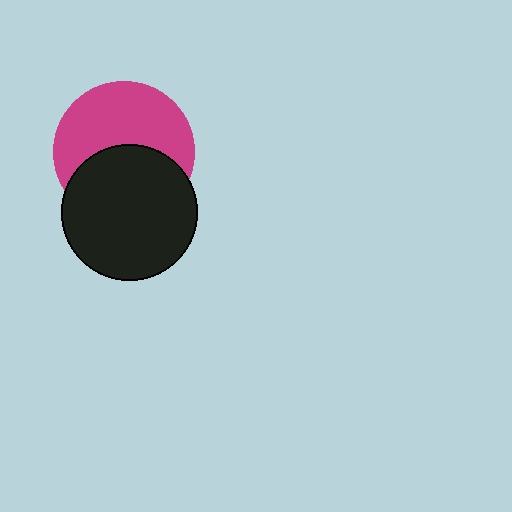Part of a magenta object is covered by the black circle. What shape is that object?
It is a circle.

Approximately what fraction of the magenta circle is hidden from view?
Roughly 45% of the magenta circle is hidden behind the black circle.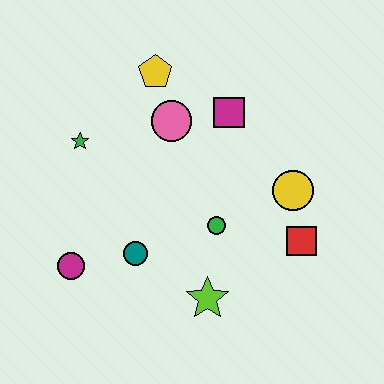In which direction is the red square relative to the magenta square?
The red square is below the magenta square.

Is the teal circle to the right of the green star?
Yes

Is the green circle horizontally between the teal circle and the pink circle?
No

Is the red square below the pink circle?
Yes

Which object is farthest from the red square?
The green star is farthest from the red square.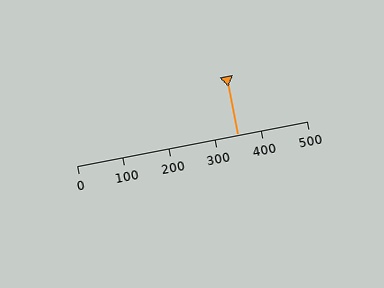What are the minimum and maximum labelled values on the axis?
The axis runs from 0 to 500.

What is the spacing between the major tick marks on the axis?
The major ticks are spaced 100 apart.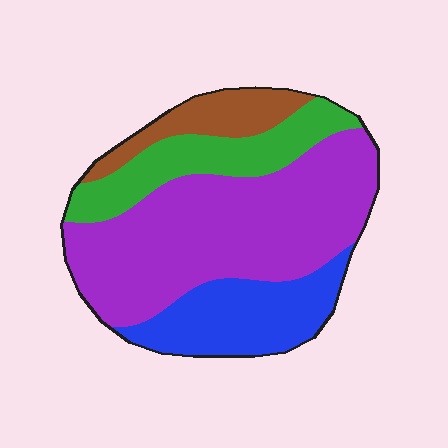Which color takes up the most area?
Purple, at roughly 50%.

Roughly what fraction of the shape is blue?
Blue covers about 20% of the shape.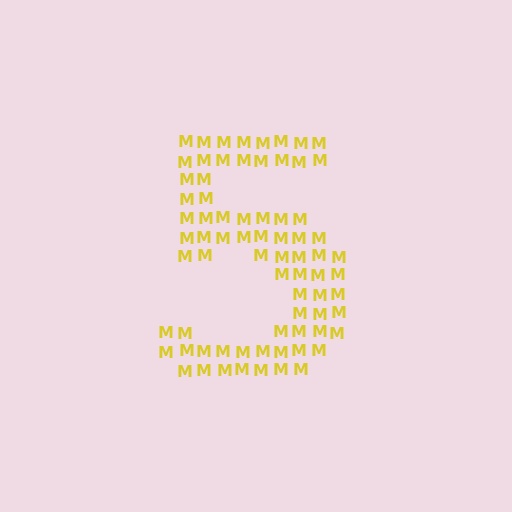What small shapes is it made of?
It is made of small letter M's.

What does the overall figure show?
The overall figure shows the digit 5.